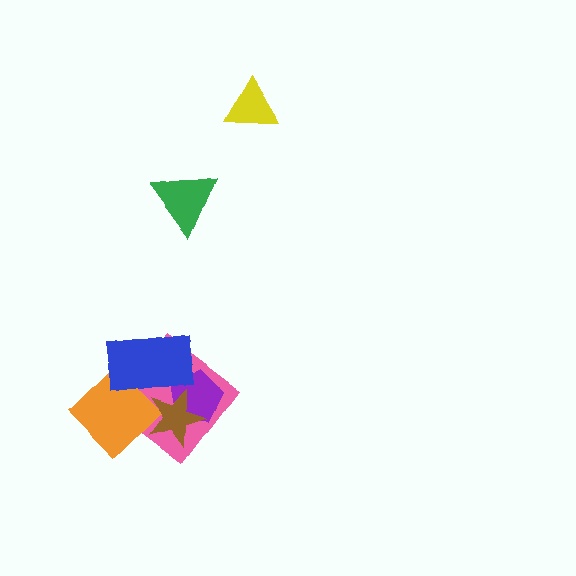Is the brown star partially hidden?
Yes, it is partially covered by another shape.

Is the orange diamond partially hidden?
Yes, it is partially covered by another shape.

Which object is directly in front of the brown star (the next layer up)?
The orange diamond is directly in front of the brown star.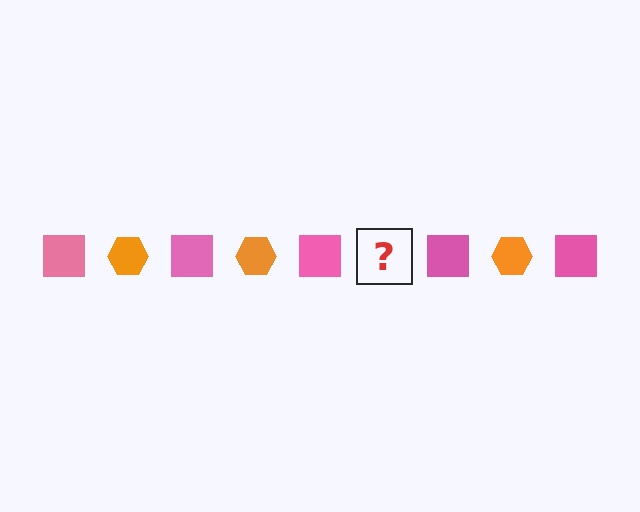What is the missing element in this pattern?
The missing element is an orange hexagon.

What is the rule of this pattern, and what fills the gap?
The rule is that the pattern alternates between pink square and orange hexagon. The gap should be filled with an orange hexagon.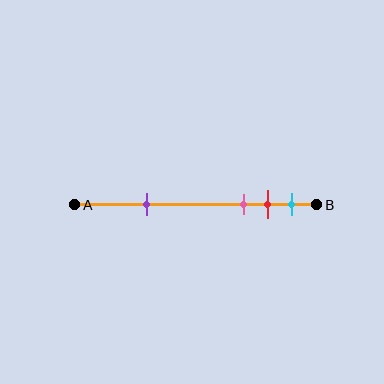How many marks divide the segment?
There are 4 marks dividing the segment.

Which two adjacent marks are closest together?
The red and cyan marks are the closest adjacent pair.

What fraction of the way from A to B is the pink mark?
The pink mark is approximately 70% (0.7) of the way from A to B.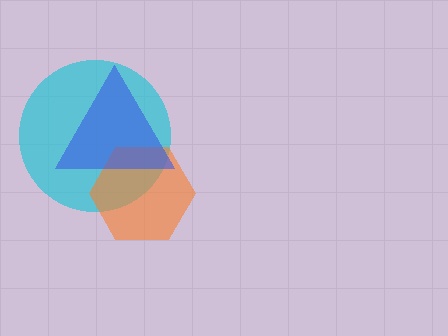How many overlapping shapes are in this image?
There are 3 overlapping shapes in the image.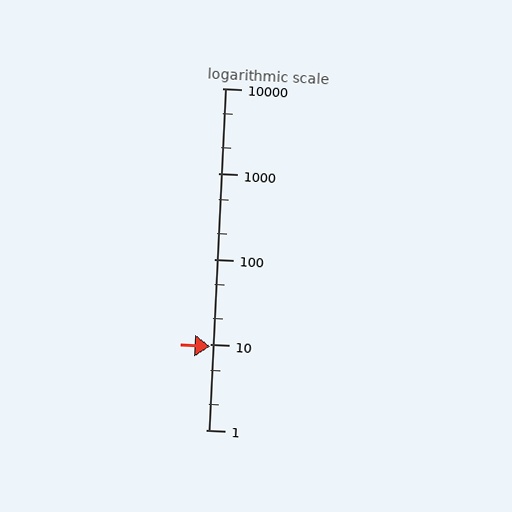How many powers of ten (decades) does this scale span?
The scale spans 4 decades, from 1 to 10000.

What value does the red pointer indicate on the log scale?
The pointer indicates approximately 9.5.